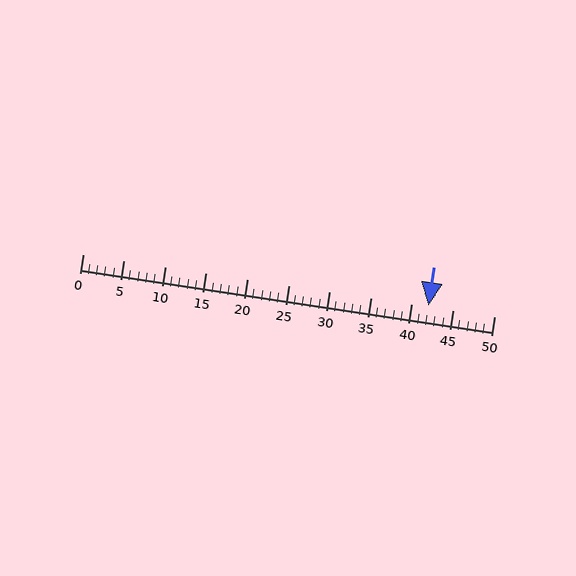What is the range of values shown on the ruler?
The ruler shows values from 0 to 50.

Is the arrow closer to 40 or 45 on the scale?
The arrow is closer to 40.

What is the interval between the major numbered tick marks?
The major tick marks are spaced 5 units apart.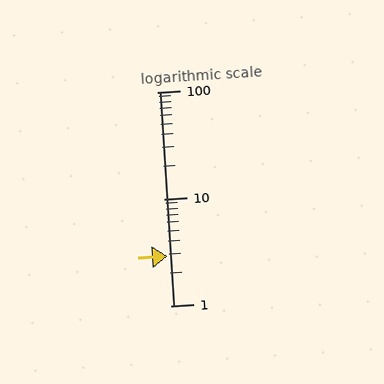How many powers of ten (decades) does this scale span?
The scale spans 2 decades, from 1 to 100.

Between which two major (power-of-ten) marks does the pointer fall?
The pointer is between 1 and 10.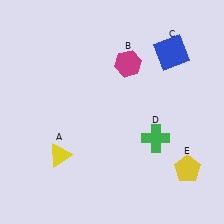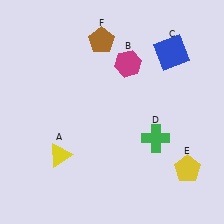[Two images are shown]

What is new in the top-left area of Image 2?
A brown pentagon (F) was added in the top-left area of Image 2.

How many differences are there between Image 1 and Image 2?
There is 1 difference between the two images.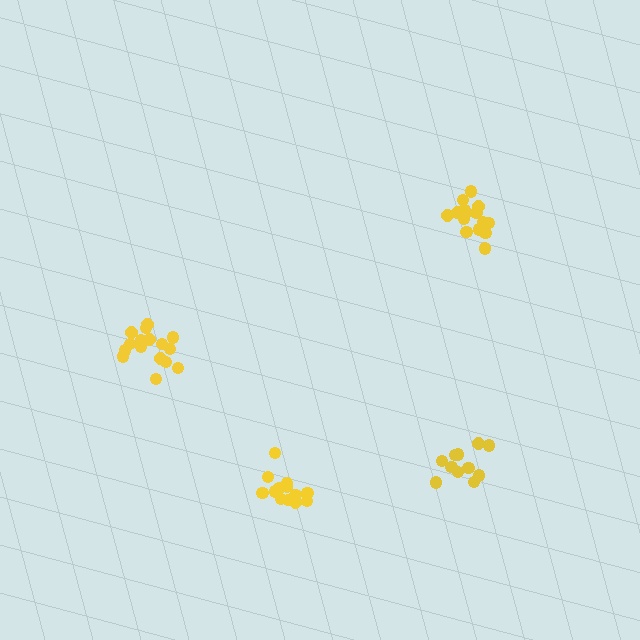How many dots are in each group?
Group 1: 13 dots, Group 2: 11 dots, Group 3: 15 dots, Group 4: 16 dots (55 total).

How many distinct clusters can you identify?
There are 4 distinct clusters.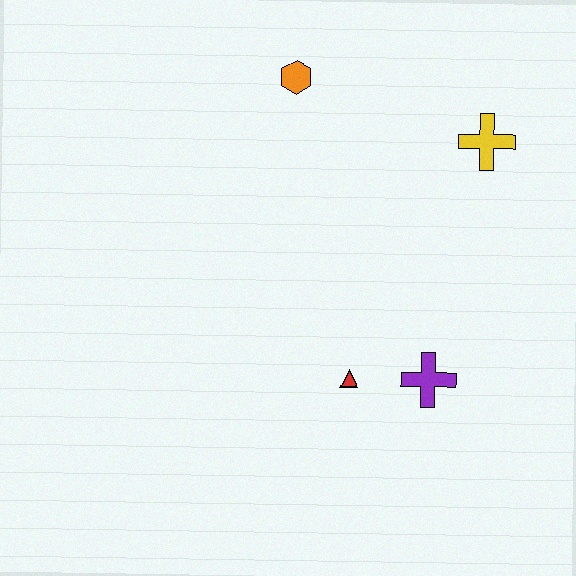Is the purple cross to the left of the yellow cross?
Yes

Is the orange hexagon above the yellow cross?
Yes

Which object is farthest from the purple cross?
The orange hexagon is farthest from the purple cross.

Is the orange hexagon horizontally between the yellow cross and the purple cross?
No